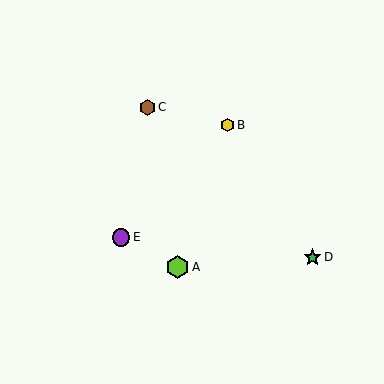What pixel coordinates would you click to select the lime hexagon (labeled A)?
Click at (178, 267) to select the lime hexagon A.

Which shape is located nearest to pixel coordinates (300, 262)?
The green star (labeled D) at (313, 257) is nearest to that location.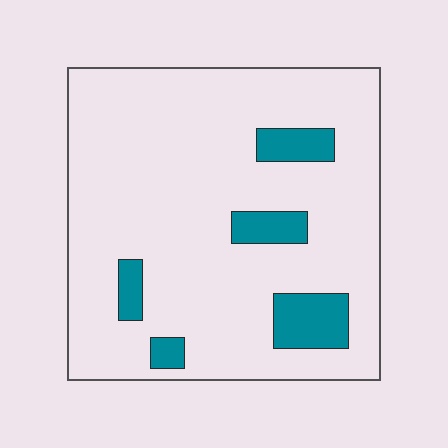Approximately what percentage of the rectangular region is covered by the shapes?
Approximately 10%.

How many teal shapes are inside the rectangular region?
5.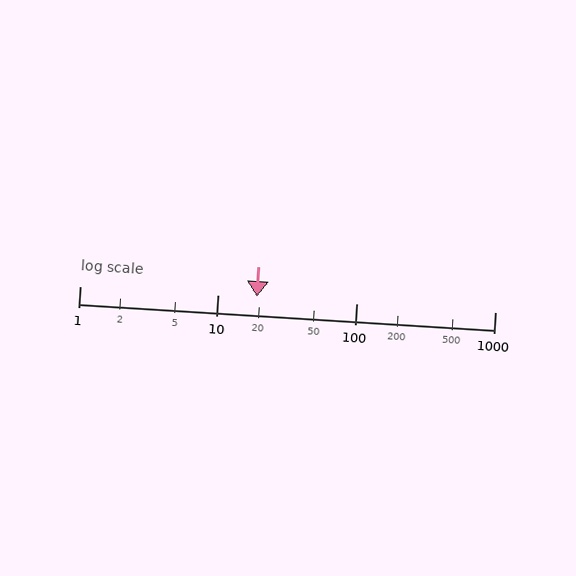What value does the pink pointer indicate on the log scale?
The pointer indicates approximately 19.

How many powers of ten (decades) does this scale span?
The scale spans 3 decades, from 1 to 1000.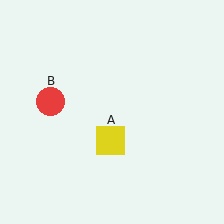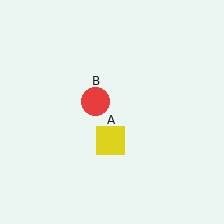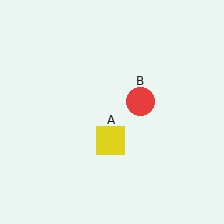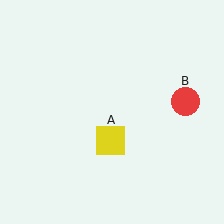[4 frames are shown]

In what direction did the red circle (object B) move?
The red circle (object B) moved right.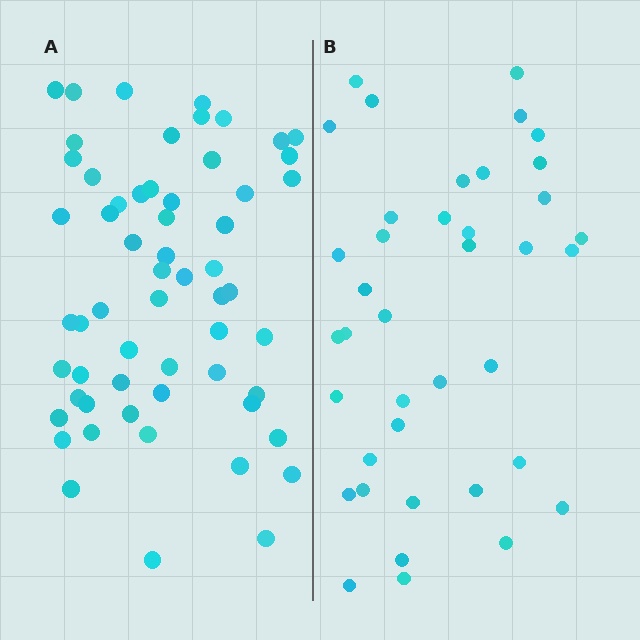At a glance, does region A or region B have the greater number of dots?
Region A (the left region) has more dots.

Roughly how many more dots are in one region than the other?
Region A has approximately 20 more dots than region B.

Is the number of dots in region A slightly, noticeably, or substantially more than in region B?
Region A has substantially more. The ratio is roughly 1.5 to 1.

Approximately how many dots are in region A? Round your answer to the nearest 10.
About 60 dots. (The exact count is 59, which rounds to 60.)